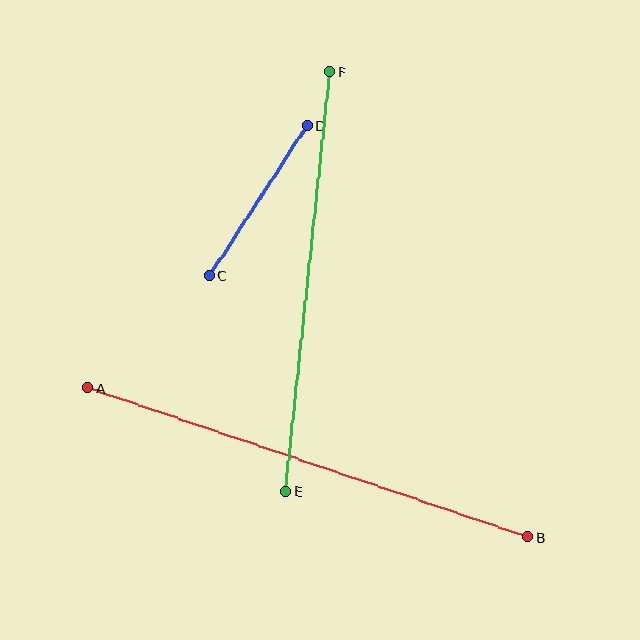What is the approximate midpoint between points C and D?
The midpoint is at approximately (258, 200) pixels.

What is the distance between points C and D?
The distance is approximately 179 pixels.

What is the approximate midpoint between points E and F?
The midpoint is at approximately (308, 282) pixels.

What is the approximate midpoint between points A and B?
The midpoint is at approximately (308, 462) pixels.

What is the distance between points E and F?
The distance is approximately 422 pixels.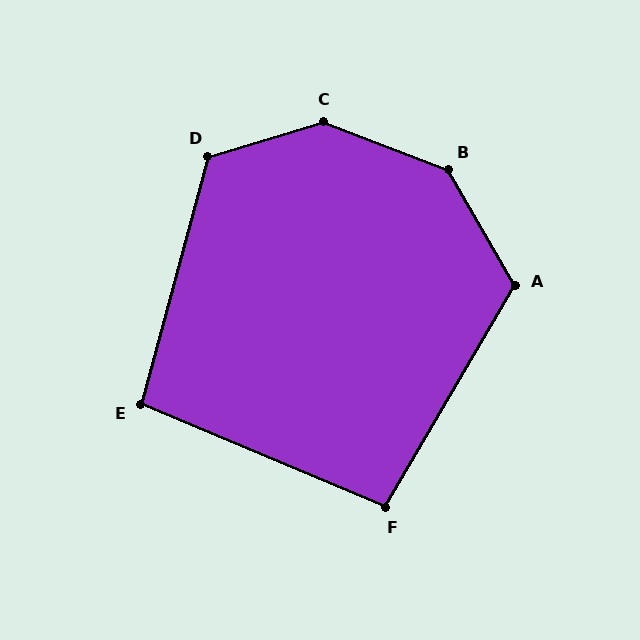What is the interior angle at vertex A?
Approximately 120 degrees (obtuse).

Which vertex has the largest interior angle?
C, at approximately 142 degrees.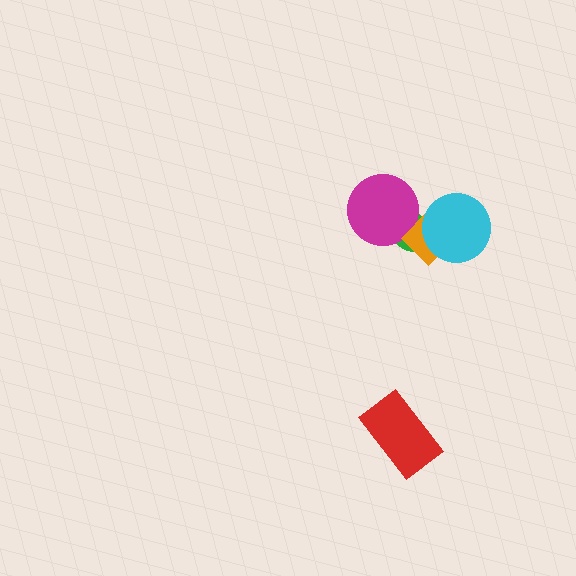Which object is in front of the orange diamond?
The cyan circle is in front of the orange diamond.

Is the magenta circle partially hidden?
Yes, it is partially covered by another shape.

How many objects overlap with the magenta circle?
2 objects overlap with the magenta circle.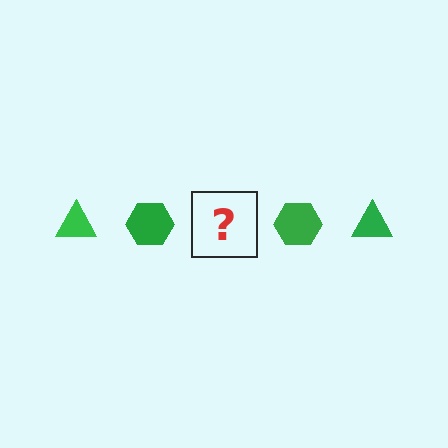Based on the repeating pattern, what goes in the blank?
The blank should be a green triangle.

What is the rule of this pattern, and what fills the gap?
The rule is that the pattern cycles through triangle, hexagon shapes in green. The gap should be filled with a green triangle.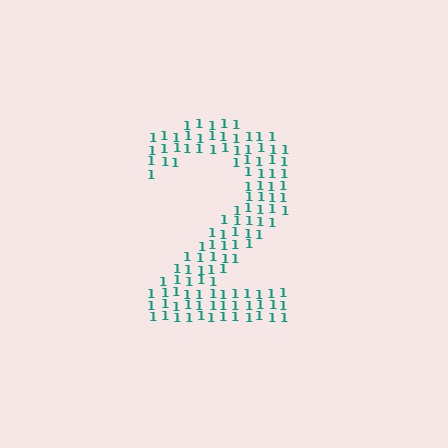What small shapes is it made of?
It is made of small digit 1's.